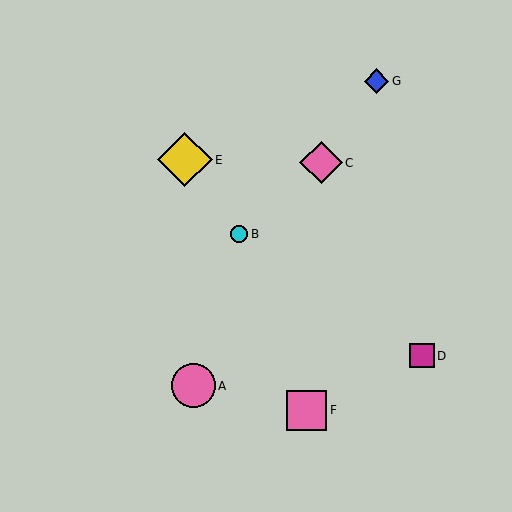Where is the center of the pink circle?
The center of the pink circle is at (193, 386).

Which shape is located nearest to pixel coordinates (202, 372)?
The pink circle (labeled A) at (193, 386) is nearest to that location.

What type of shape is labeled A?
Shape A is a pink circle.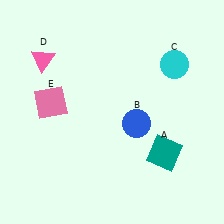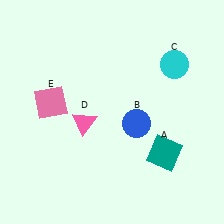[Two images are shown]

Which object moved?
The pink triangle (D) moved down.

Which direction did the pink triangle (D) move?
The pink triangle (D) moved down.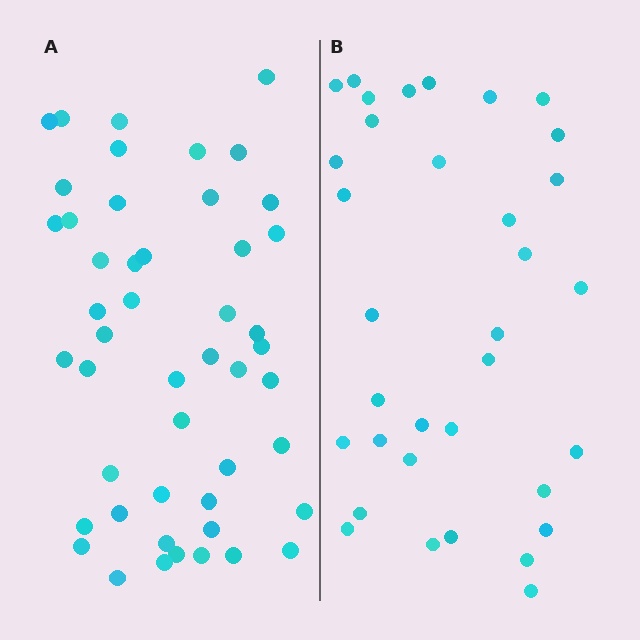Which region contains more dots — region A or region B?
Region A (the left region) has more dots.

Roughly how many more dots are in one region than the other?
Region A has approximately 15 more dots than region B.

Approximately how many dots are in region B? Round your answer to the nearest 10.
About 30 dots. (The exact count is 34, which rounds to 30.)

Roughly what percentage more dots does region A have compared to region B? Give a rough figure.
About 40% more.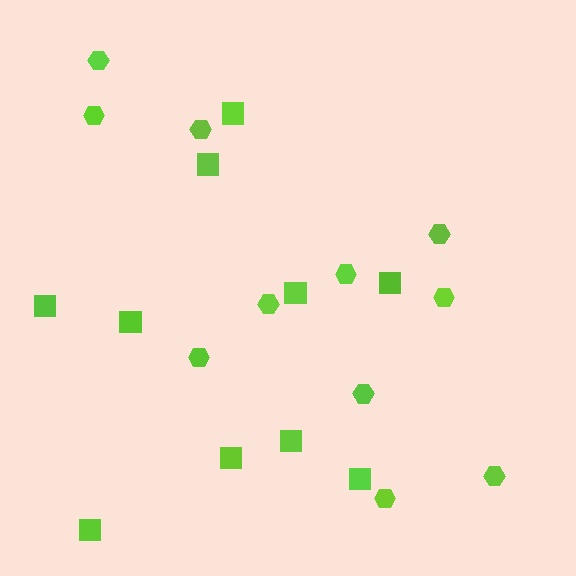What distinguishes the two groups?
There are 2 groups: one group of squares (10) and one group of hexagons (11).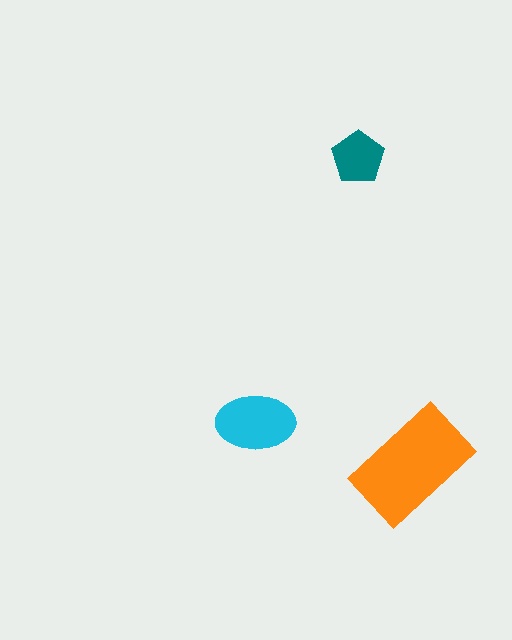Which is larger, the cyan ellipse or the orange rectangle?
The orange rectangle.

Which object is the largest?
The orange rectangle.